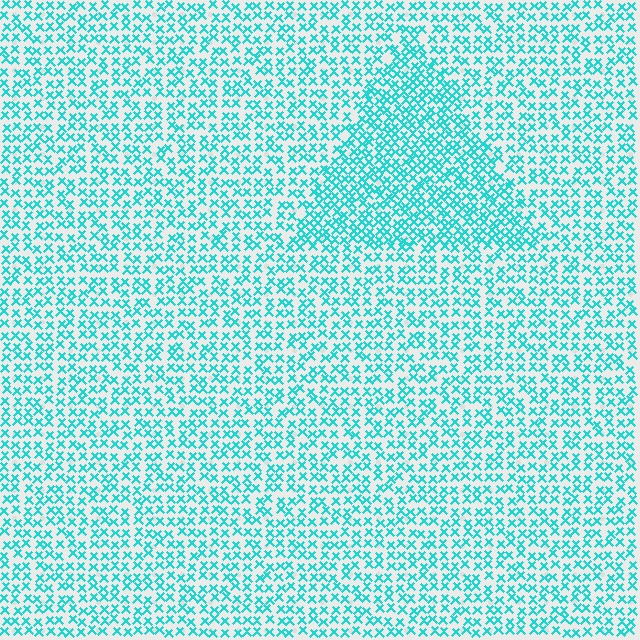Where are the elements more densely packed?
The elements are more densely packed inside the triangle boundary.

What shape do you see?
I see a triangle.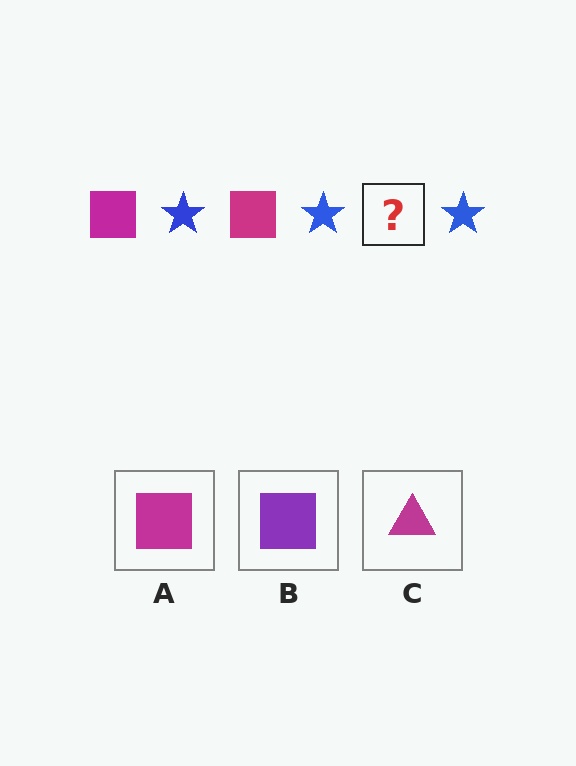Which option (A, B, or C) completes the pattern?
A.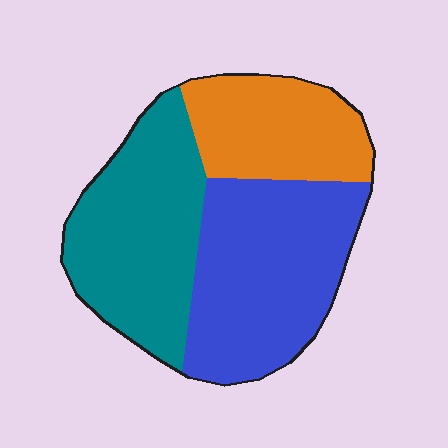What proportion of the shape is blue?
Blue takes up about two fifths (2/5) of the shape.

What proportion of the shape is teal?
Teal takes up about three eighths (3/8) of the shape.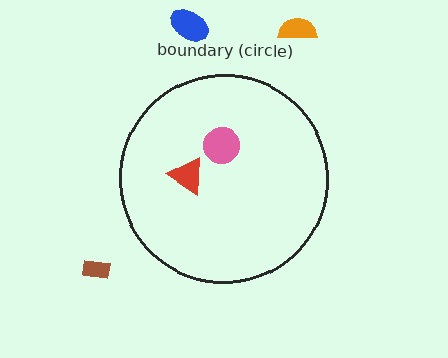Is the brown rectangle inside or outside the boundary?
Outside.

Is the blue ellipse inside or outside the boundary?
Outside.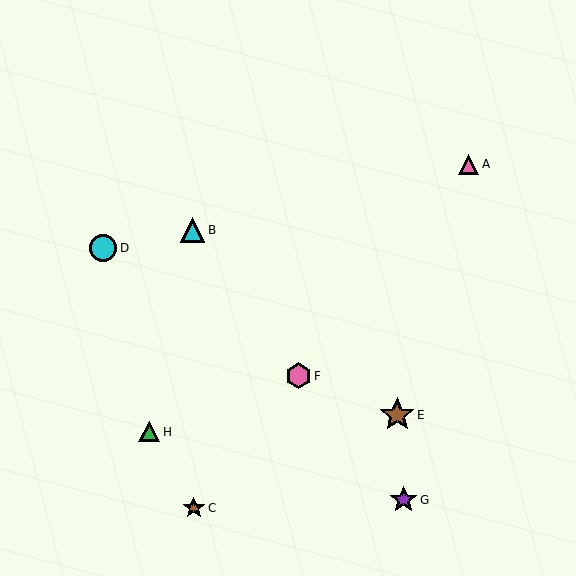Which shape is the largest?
The brown star (labeled E) is the largest.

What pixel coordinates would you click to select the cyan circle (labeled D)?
Click at (103, 248) to select the cyan circle D.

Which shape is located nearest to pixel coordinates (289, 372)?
The pink hexagon (labeled F) at (298, 376) is nearest to that location.